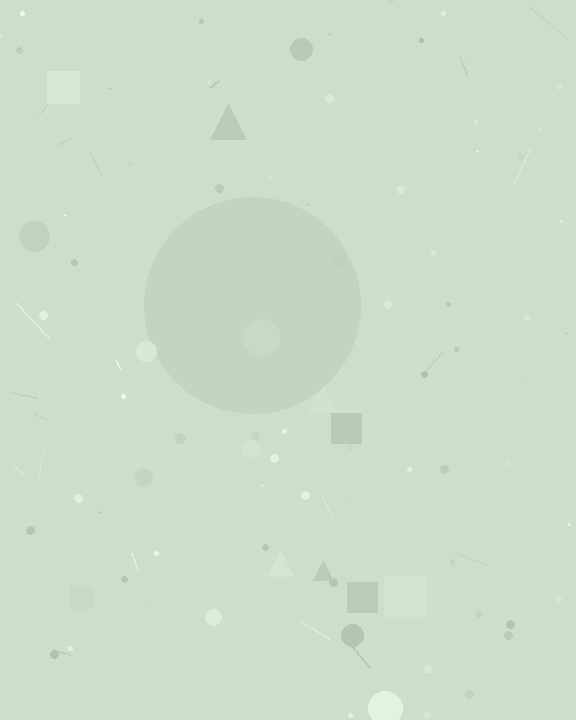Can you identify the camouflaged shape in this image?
The camouflaged shape is a circle.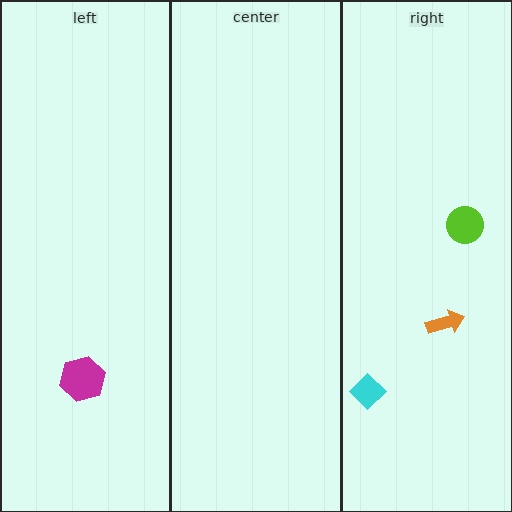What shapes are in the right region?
The cyan diamond, the lime circle, the orange arrow.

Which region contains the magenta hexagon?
The left region.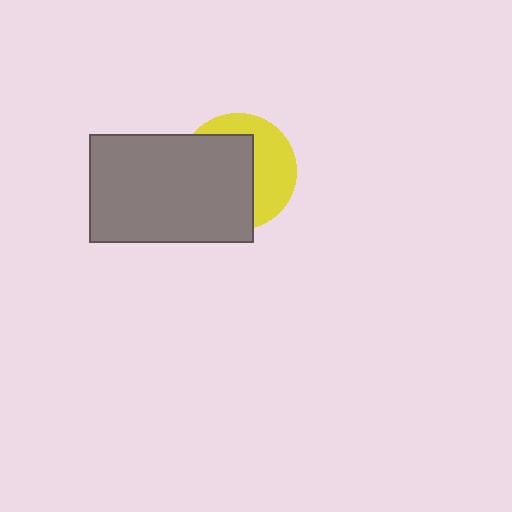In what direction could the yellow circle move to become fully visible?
The yellow circle could move right. That would shift it out from behind the gray rectangle entirely.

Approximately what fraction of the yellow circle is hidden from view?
Roughly 58% of the yellow circle is hidden behind the gray rectangle.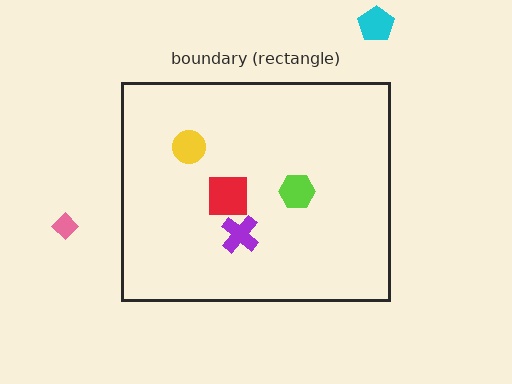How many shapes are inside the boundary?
4 inside, 2 outside.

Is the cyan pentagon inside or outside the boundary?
Outside.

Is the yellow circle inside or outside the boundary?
Inside.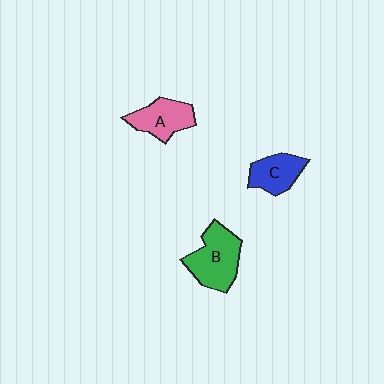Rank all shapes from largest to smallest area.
From largest to smallest: B (green), A (pink), C (blue).